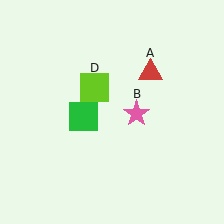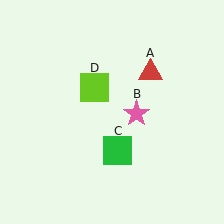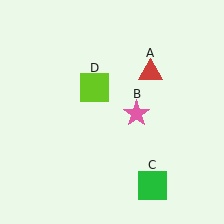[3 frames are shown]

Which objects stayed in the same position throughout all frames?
Red triangle (object A) and pink star (object B) and lime square (object D) remained stationary.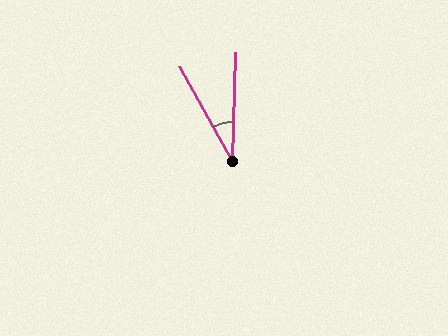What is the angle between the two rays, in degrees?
Approximately 30 degrees.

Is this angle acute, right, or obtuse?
It is acute.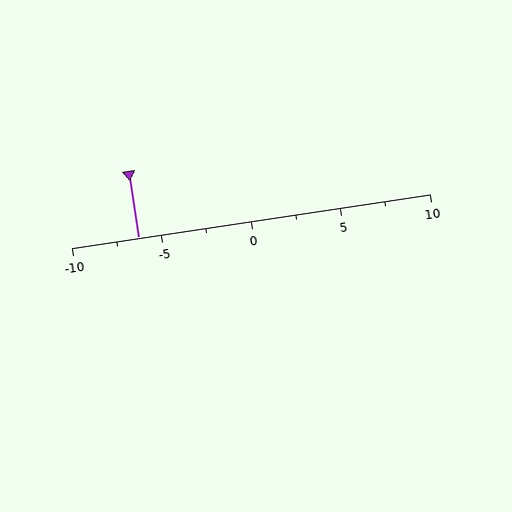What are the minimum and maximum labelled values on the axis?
The axis runs from -10 to 10.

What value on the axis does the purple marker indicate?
The marker indicates approximately -6.2.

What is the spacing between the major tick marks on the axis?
The major ticks are spaced 5 apart.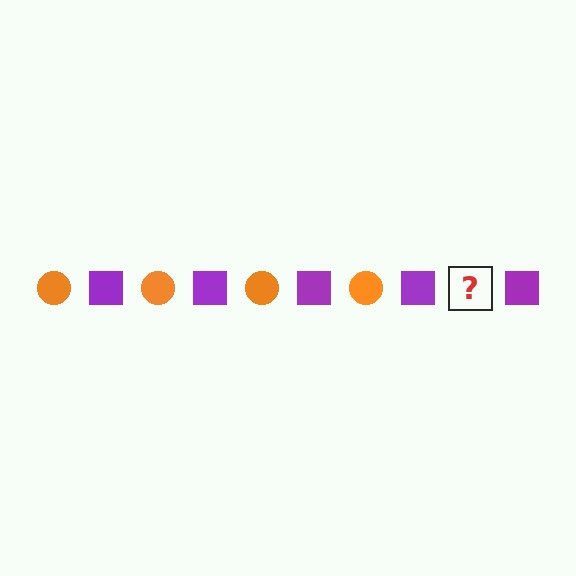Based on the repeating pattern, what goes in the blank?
The blank should be an orange circle.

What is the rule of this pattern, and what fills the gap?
The rule is that the pattern alternates between orange circle and purple square. The gap should be filled with an orange circle.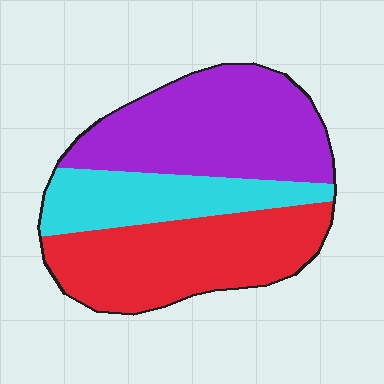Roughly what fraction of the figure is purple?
Purple covers roughly 40% of the figure.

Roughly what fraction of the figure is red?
Red takes up about three eighths (3/8) of the figure.